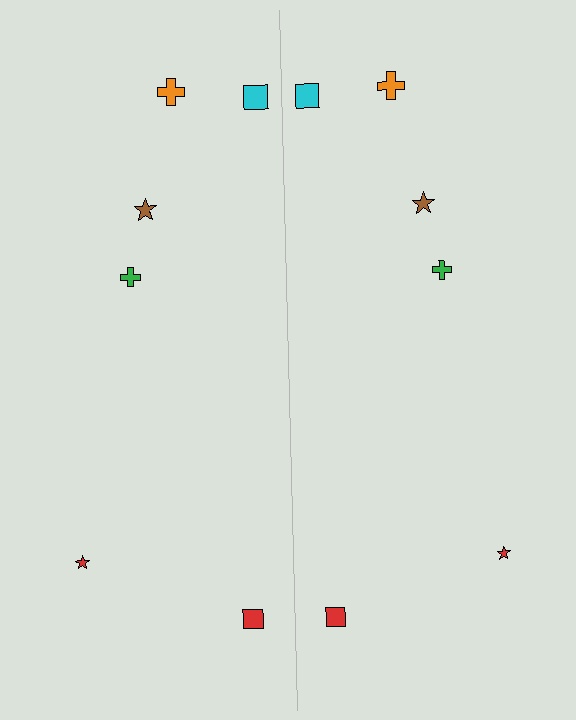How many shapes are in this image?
There are 12 shapes in this image.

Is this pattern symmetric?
Yes, this pattern has bilateral (reflection) symmetry.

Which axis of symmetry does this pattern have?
The pattern has a vertical axis of symmetry running through the center of the image.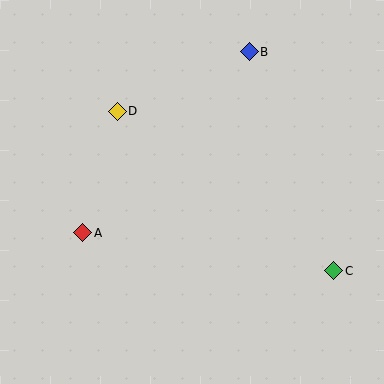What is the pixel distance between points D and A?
The distance between D and A is 126 pixels.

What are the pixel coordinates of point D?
Point D is at (117, 111).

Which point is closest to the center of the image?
Point D at (117, 111) is closest to the center.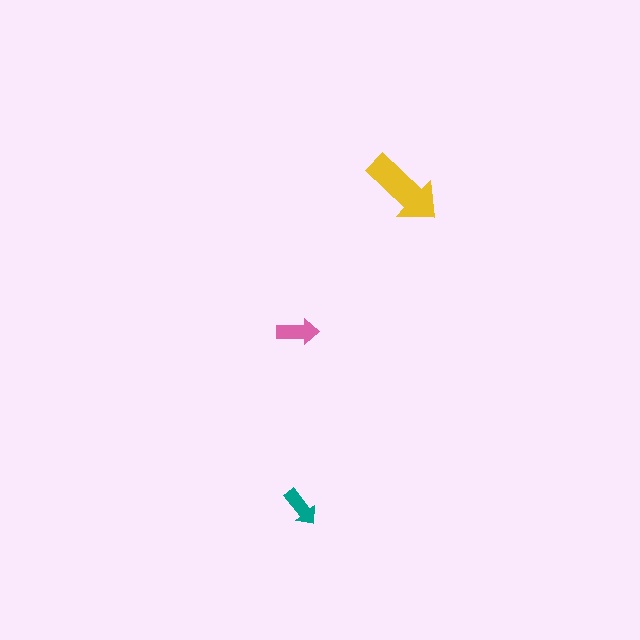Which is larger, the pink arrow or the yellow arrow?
The yellow one.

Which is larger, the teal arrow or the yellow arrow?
The yellow one.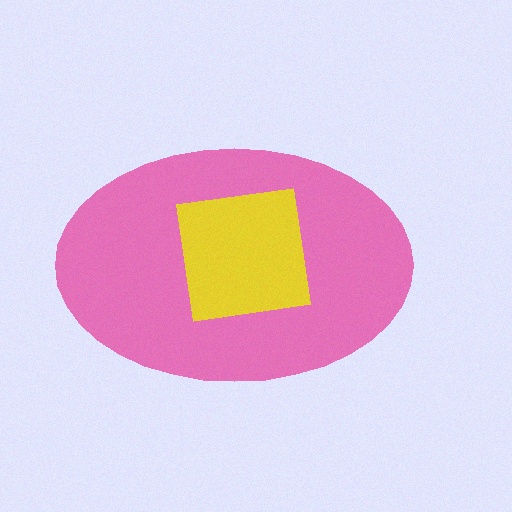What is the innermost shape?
The yellow square.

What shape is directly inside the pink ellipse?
The yellow square.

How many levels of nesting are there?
2.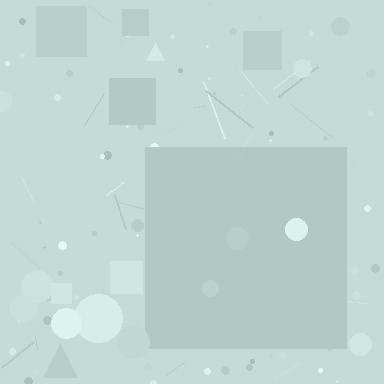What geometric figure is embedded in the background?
A square is embedded in the background.